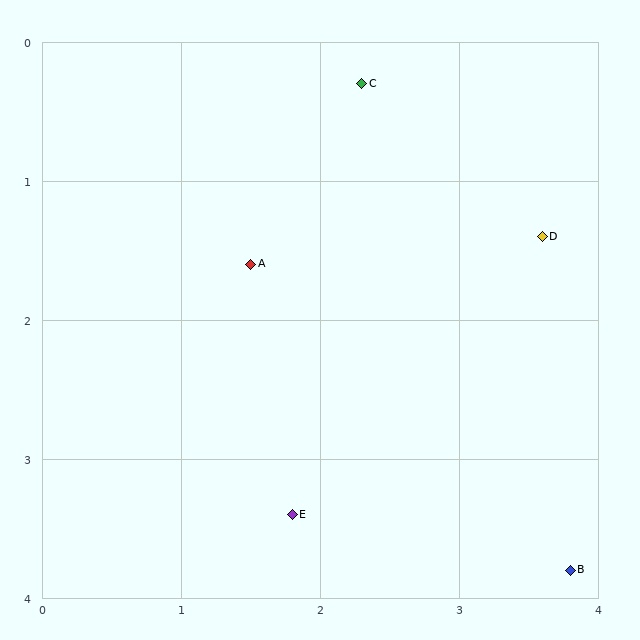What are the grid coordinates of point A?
Point A is at approximately (1.5, 1.6).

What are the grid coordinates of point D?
Point D is at approximately (3.6, 1.4).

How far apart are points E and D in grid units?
Points E and D are about 2.7 grid units apart.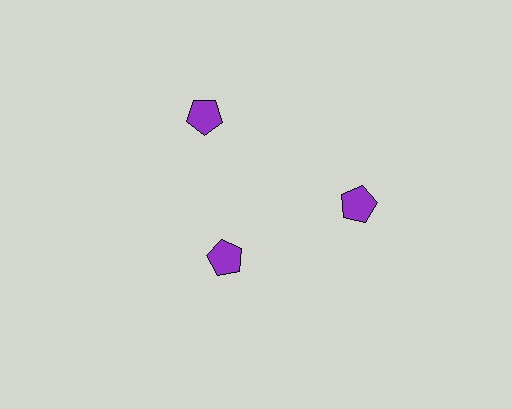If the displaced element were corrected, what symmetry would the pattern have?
It would have 3-fold rotational symmetry — the pattern would map onto itself every 120 degrees.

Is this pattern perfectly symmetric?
No. The 3 purple pentagons are arranged in a ring, but one element near the 7 o'clock position is pulled inward toward the center, breaking the 3-fold rotational symmetry.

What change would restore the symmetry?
The symmetry would be restored by moving it outward, back onto the ring so that all 3 pentagons sit at equal angles and equal distance from the center.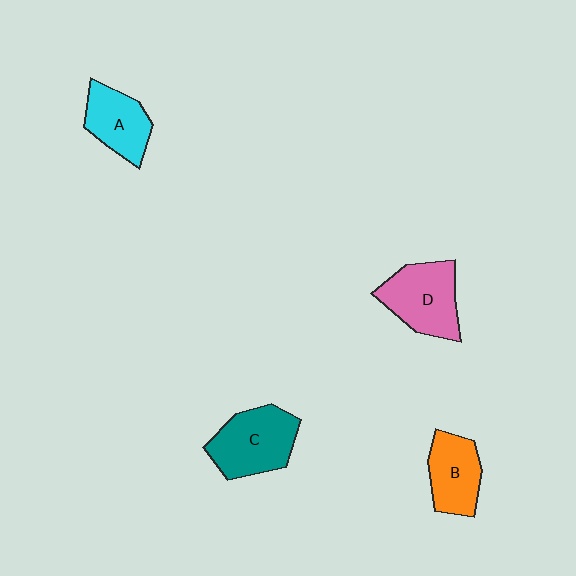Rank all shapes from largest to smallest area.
From largest to smallest: C (teal), D (pink), B (orange), A (cyan).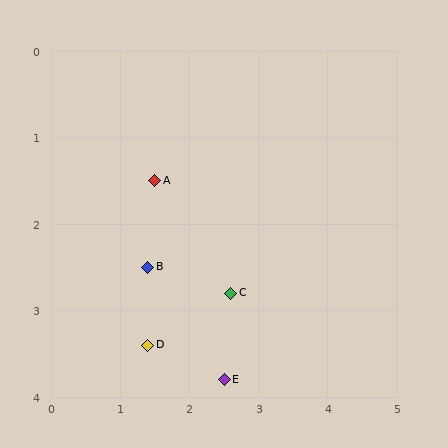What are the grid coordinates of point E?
Point E is at approximately (2.5, 3.8).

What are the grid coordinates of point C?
Point C is at approximately (2.6, 2.8).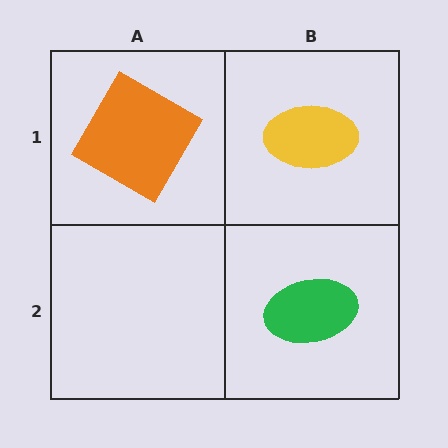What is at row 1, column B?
A yellow ellipse.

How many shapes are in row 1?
2 shapes.